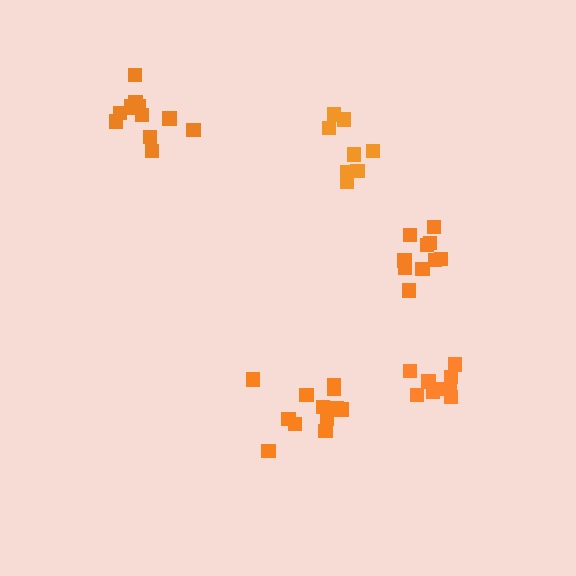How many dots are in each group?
Group 1: 9 dots, Group 2: 12 dots, Group 3: 10 dots, Group 4: 12 dots, Group 5: 8 dots (51 total).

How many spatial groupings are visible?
There are 5 spatial groupings.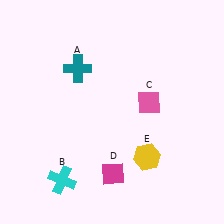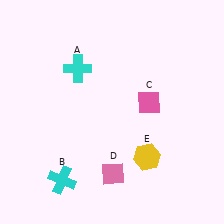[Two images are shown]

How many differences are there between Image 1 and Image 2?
There are 2 differences between the two images.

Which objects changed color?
A changed from teal to cyan. D changed from magenta to pink.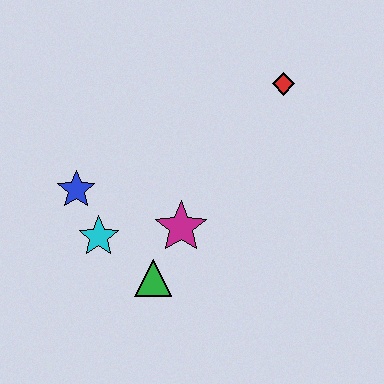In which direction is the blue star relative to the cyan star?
The blue star is above the cyan star.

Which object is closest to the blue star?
The cyan star is closest to the blue star.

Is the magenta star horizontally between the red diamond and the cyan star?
Yes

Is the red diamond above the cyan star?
Yes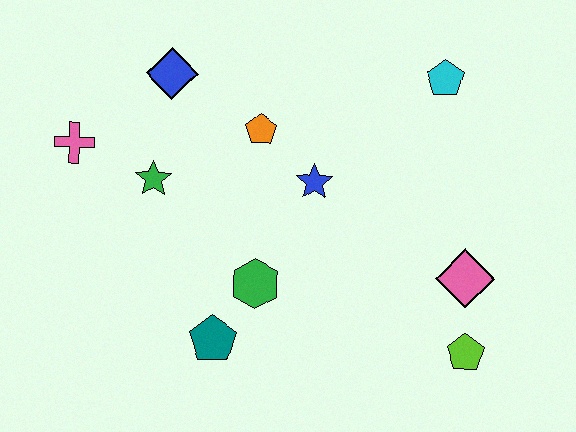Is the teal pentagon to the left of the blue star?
Yes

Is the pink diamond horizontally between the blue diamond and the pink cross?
No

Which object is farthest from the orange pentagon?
The lime pentagon is farthest from the orange pentagon.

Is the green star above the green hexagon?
Yes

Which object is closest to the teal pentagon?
The green hexagon is closest to the teal pentagon.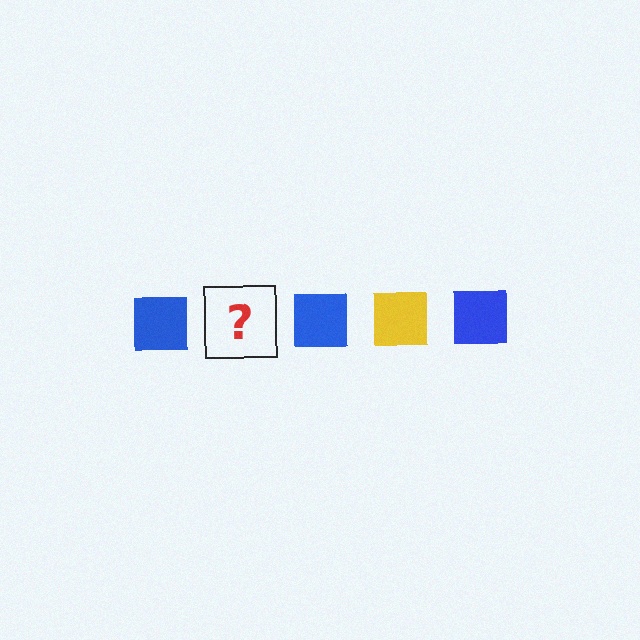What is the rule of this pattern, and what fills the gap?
The rule is that the pattern cycles through blue, yellow squares. The gap should be filled with a yellow square.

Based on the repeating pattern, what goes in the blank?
The blank should be a yellow square.